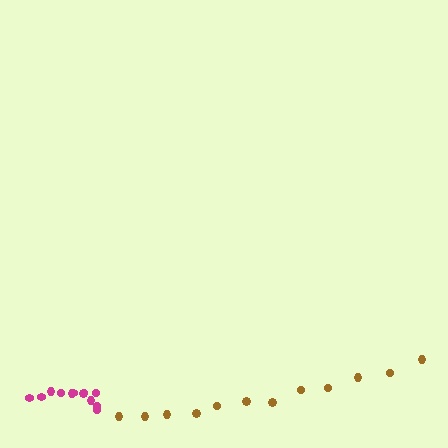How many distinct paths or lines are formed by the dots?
There are 2 distinct paths.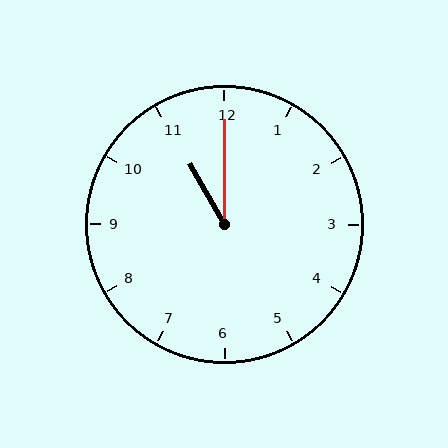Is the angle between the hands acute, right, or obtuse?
It is acute.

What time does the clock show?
11:00.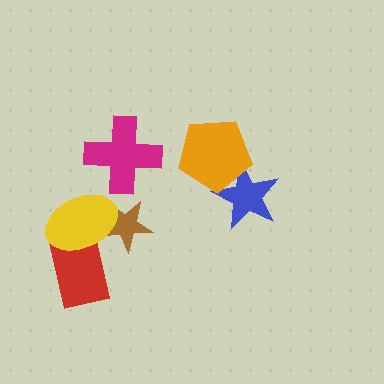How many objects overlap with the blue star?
1 object overlaps with the blue star.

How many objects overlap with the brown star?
1 object overlaps with the brown star.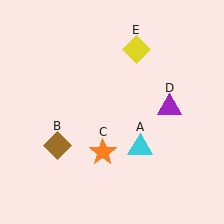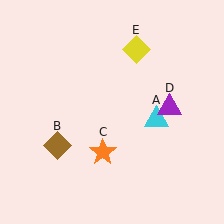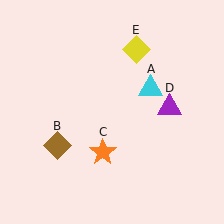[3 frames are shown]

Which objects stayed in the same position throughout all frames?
Brown diamond (object B) and orange star (object C) and purple triangle (object D) and yellow diamond (object E) remained stationary.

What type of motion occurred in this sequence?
The cyan triangle (object A) rotated counterclockwise around the center of the scene.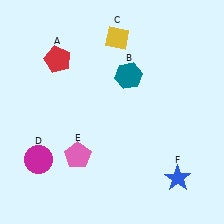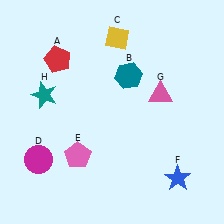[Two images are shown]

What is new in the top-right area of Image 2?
A pink triangle (G) was added in the top-right area of Image 2.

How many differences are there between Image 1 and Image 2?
There are 2 differences between the two images.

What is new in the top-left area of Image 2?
A teal star (H) was added in the top-left area of Image 2.